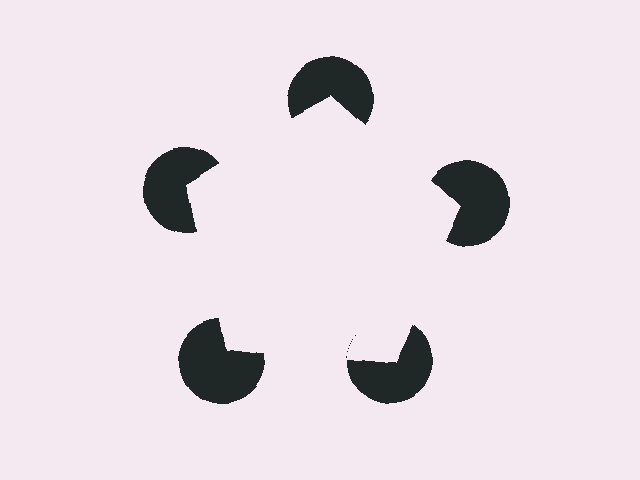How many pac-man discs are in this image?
There are 5 — one at each vertex of the illusory pentagon.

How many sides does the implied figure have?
5 sides.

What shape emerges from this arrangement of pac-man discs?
An illusory pentagon — its edges are inferred from the aligned wedge cuts in the pac-man discs, not physically drawn.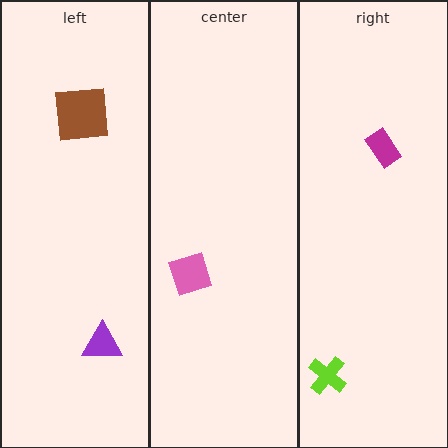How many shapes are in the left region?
2.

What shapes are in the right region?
The magenta rectangle, the lime cross.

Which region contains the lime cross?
The right region.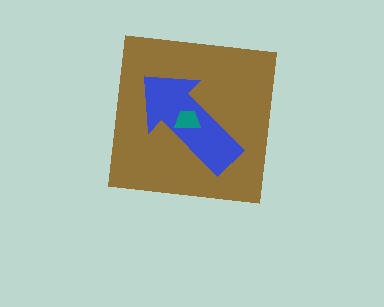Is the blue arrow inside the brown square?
Yes.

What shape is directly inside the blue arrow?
The teal trapezoid.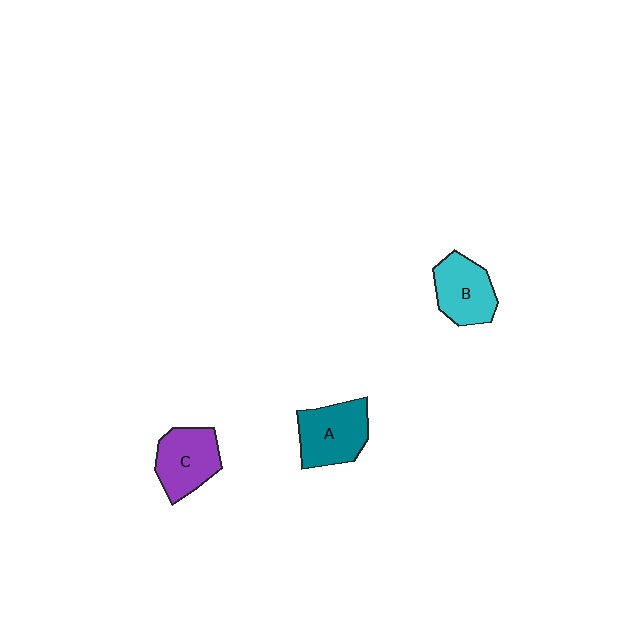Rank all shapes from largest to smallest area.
From largest to smallest: A (teal), C (purple), B (cyan).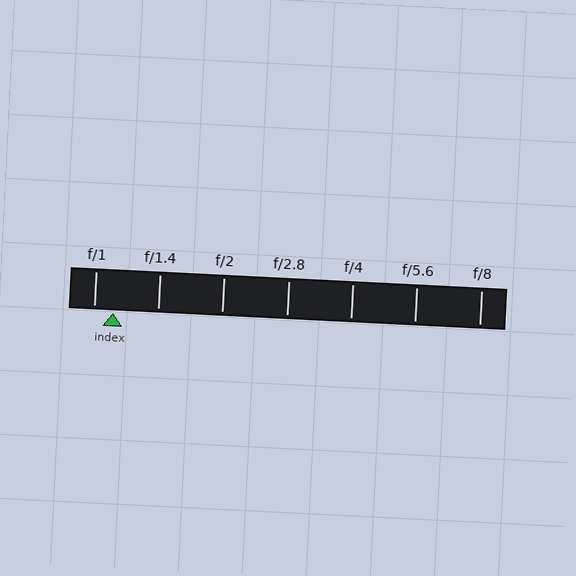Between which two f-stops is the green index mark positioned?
The index mark is between f/1 and f/1.4.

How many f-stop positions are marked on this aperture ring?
There are 7 f-stop positions marked.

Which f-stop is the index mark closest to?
The index mark is closest to f/1.